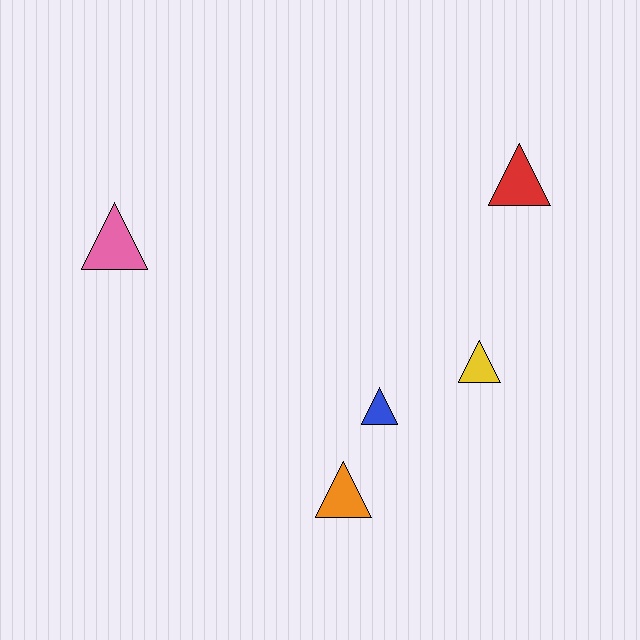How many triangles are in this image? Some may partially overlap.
There are 5 triangles.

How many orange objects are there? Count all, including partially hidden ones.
There is 1 orange object.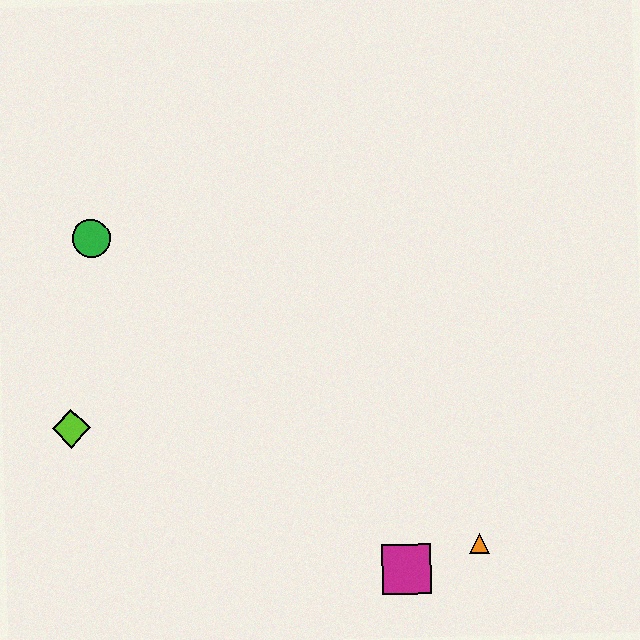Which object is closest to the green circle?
The lime diamond is closest to the green circle.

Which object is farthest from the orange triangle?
The green circle is farthest from the orange triangle.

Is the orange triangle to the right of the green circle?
Yes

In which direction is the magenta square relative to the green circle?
The magenta square is below the green circle.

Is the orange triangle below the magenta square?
No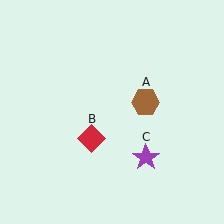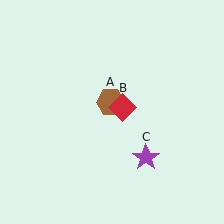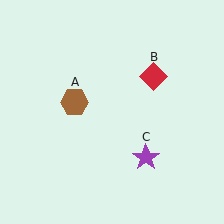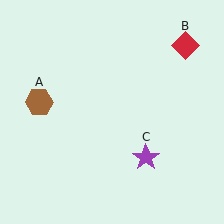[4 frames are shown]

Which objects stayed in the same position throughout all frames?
Purple star (object C) remained stationary.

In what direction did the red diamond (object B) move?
The red diamond (object B) moved up and to the right.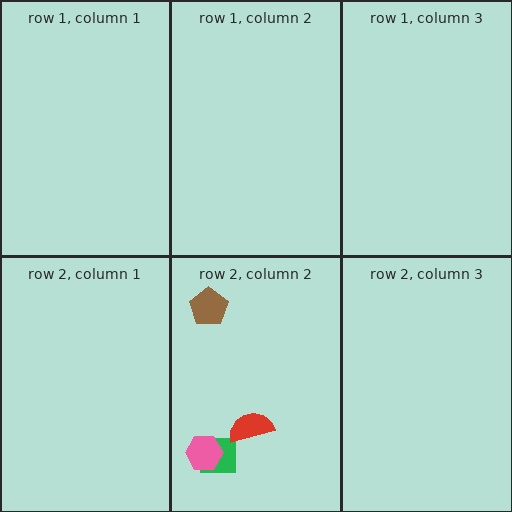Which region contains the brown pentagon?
The row 2, column 2 region.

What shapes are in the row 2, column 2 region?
The green square, the red semicircle, the pink hexagon, the brown pentagon.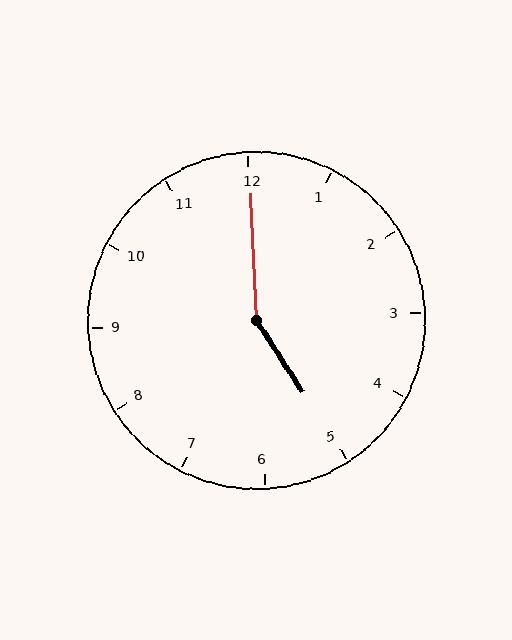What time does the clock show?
5:00.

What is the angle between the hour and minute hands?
Approximately 150 degrees.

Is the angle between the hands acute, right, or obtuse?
It is obtuse.